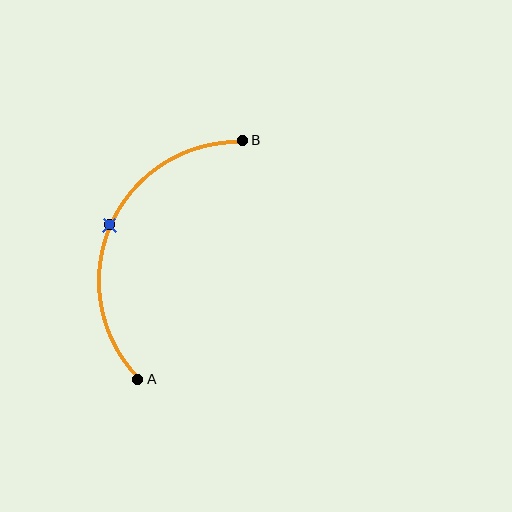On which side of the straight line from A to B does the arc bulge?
The arc bulges to the left of the straight line connecting A and B.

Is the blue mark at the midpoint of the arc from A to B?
Yes. The blue mark lies on the arc at equal arc-length from both A and B — it is the arc midpoint.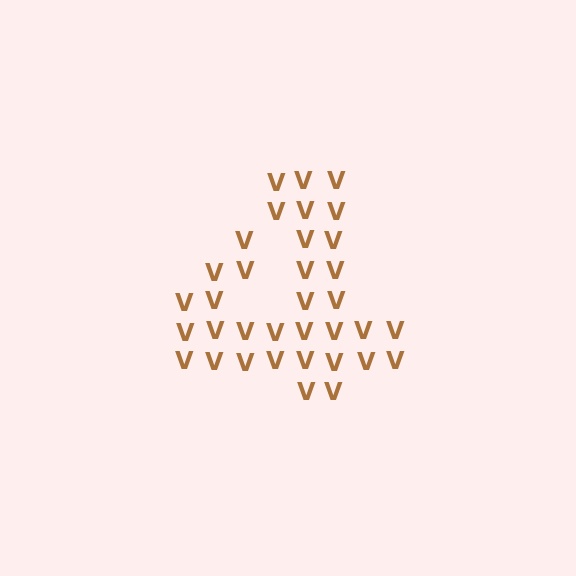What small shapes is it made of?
It is made of small letter V's.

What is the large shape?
The large shape is the digit 4.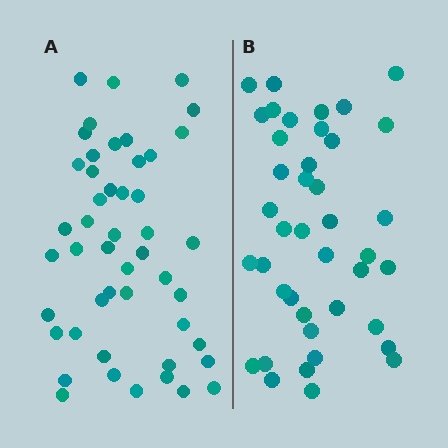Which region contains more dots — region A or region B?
Region A (the left region) has more dots.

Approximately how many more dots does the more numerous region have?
Region A has roughly 8 or so more dots than region B.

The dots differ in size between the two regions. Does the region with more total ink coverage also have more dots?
No. Region B has more total ink coverage because its dots are larger, but region A actually contains more individual dots. Total area can be misleading — the number of items is what matters here.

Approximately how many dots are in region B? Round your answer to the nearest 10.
About 40 dots. (The exact count is 41, which rounds to 40.)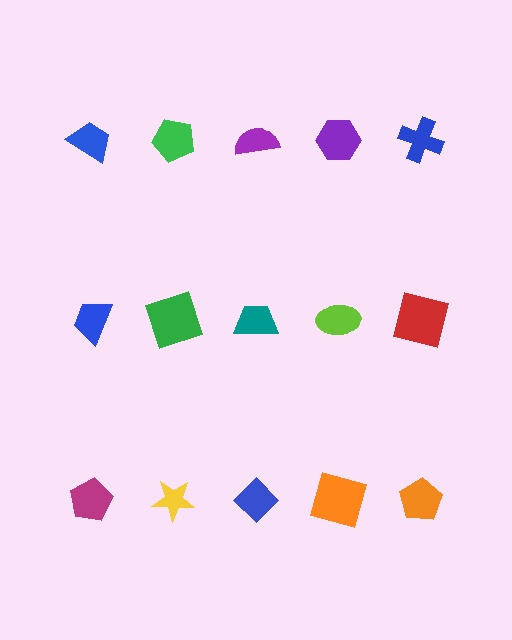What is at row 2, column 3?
A teal trapezoid.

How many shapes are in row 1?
5 shapes.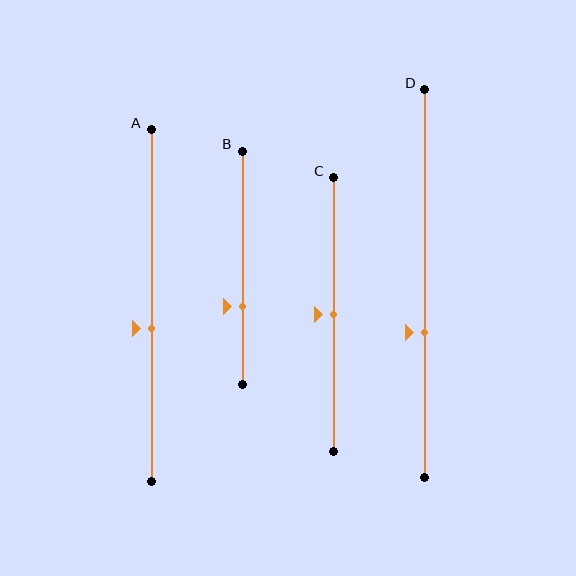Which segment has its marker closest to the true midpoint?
Segment C has its marker closest to the true midpoint.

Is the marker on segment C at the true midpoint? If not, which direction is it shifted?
Yes, the marker on segment C is at the true midpoint.